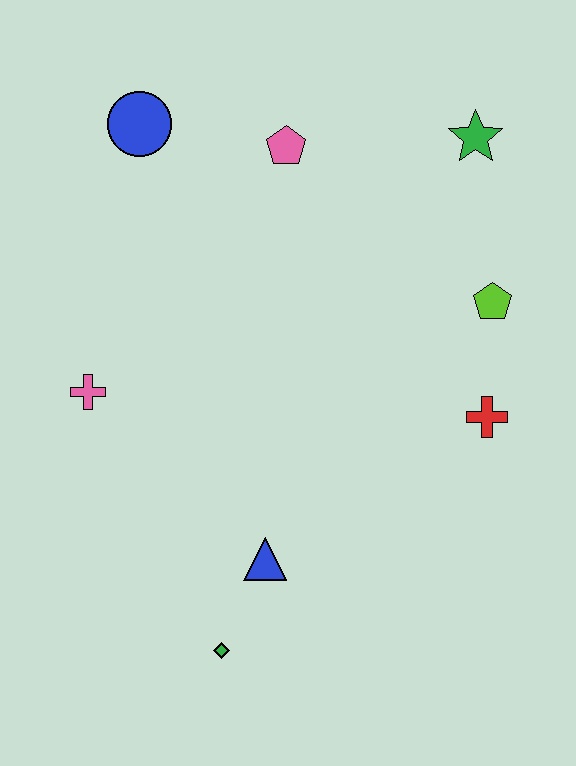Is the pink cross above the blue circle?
No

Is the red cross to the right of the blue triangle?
Yes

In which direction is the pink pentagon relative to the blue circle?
The pink pentagon is to the right of the blue circle.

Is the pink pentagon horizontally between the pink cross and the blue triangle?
No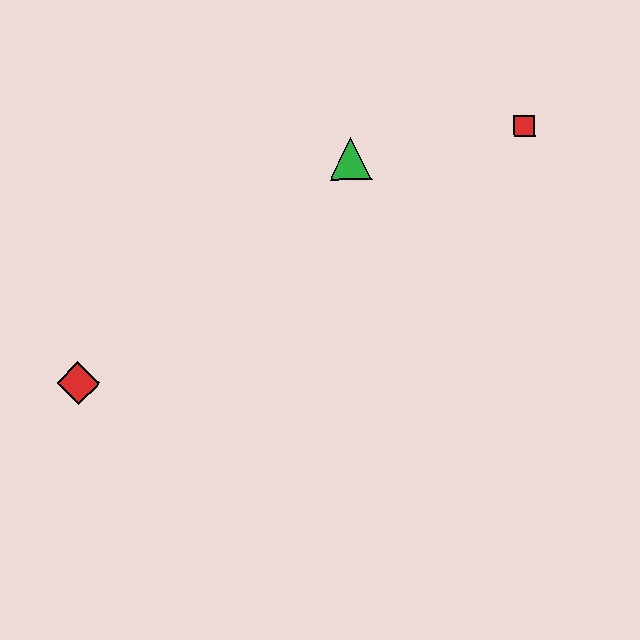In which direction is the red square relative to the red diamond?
The red square is to the right of the red diamond.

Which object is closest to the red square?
The green triangle is closest to the red square.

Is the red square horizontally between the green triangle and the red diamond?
No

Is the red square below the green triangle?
No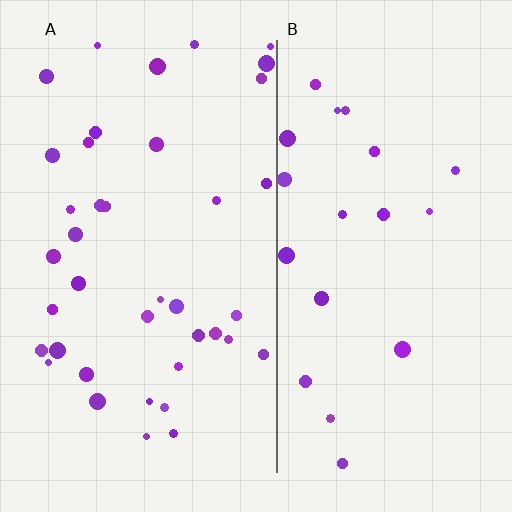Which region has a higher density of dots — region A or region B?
A (the left).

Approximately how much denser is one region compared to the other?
Approximately 2.0× — region A over region B.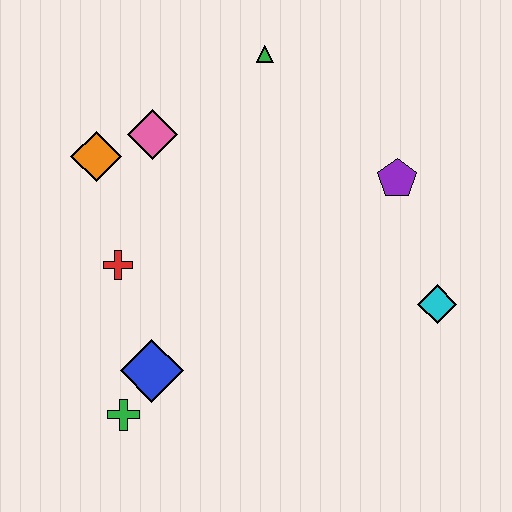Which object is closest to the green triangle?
The pink diamond is closest to the green triangle.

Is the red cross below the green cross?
No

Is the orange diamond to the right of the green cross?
No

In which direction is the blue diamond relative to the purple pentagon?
The blue diamond is to the left of the purple pentagon.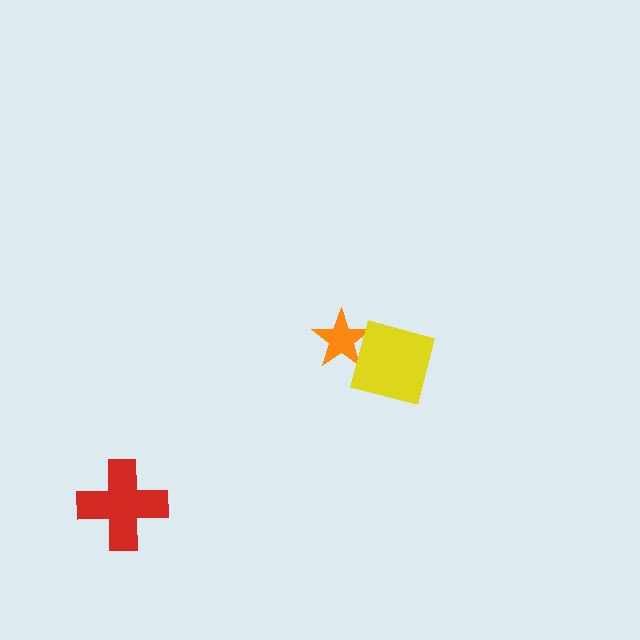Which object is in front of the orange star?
The yellow square is in front of the orange star.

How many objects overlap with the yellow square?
1 object overlaps with the yellow square.